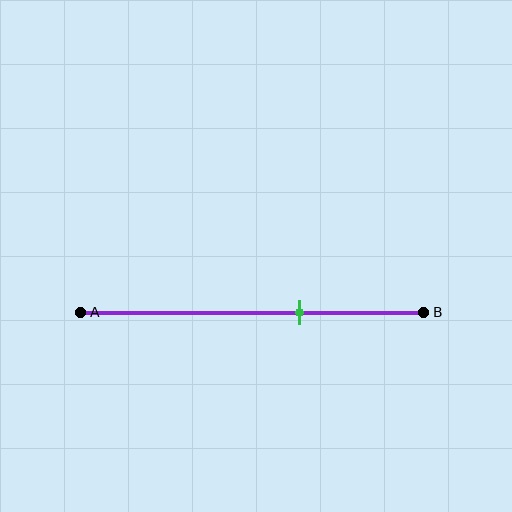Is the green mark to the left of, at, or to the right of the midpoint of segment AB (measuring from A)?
The green mark is to the right of the midpoint of segment AB.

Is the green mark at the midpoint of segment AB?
No, the mark is at about 65% from A, not at the 50% midpoint.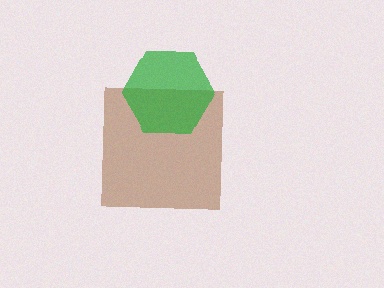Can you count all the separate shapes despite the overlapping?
Yes, there are 2 separate shapes.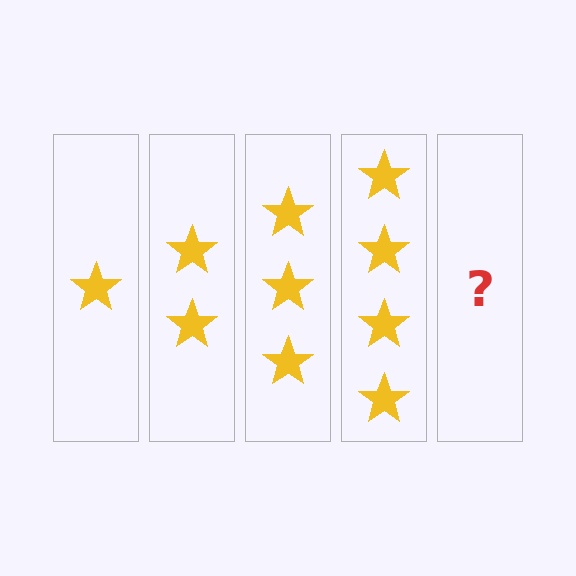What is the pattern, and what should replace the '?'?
The pattern is that each step adds one more star. The '?' should be 5 stars.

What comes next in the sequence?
The next element should be 5 stars.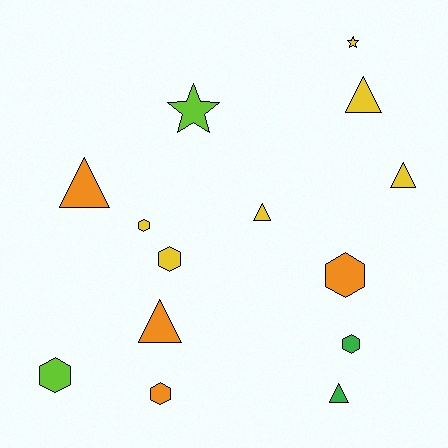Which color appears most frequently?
Yellow, with 6 objects.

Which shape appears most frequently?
Hexagon, with 6 objects.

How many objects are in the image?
There are 14 objects.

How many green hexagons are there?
There is 1 green hexagon.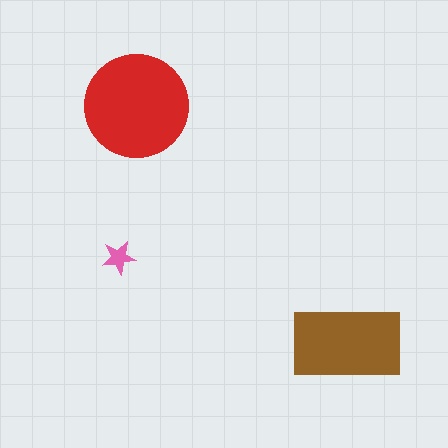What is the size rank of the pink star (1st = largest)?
3rd.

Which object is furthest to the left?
The pink star is leftmost.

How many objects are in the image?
There are 3 objects in the image.